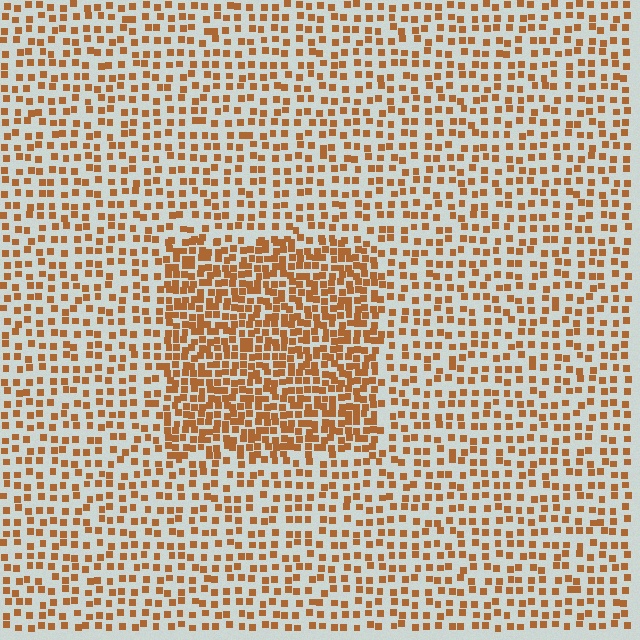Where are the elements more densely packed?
The elements are more densely packed inside the rectangle boundary.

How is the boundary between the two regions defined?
The boundary is defined by a change in element density (approximately 2.0x ratio). All elements are the same color, size, and shape.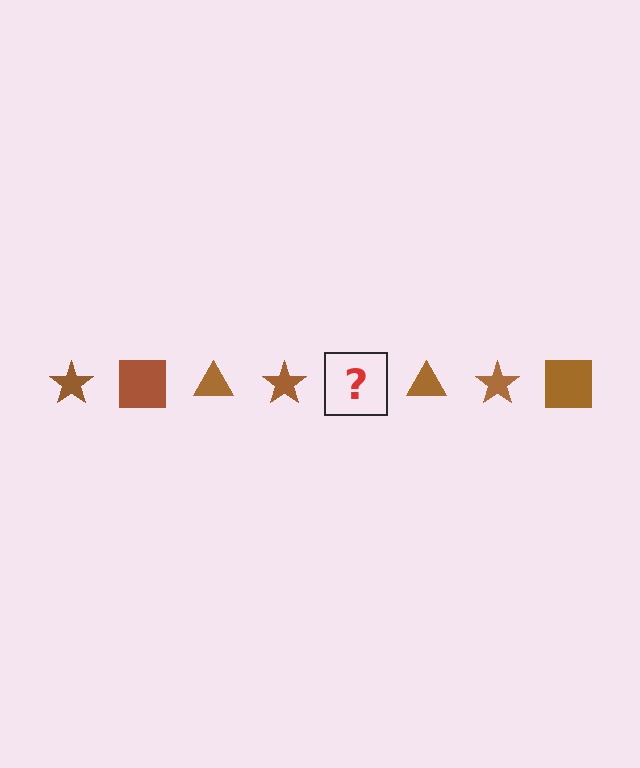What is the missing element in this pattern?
The missing element is a brown square.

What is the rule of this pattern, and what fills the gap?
The rule is that the pattern cycles through star, square, triangle shapes in brown. The gap should be filled with a brown square.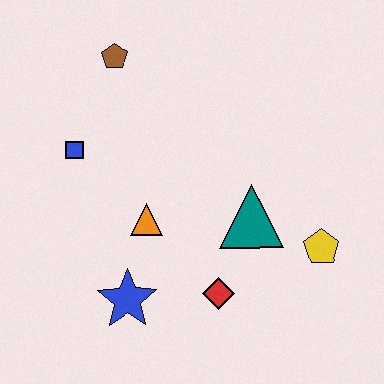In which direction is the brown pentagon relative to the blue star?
The brown pentagon is above the blue star.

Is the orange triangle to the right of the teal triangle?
No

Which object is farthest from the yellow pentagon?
The brown pentagon is farthest from the yellow pentagon.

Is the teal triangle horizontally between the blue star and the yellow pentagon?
Yes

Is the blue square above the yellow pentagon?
Yes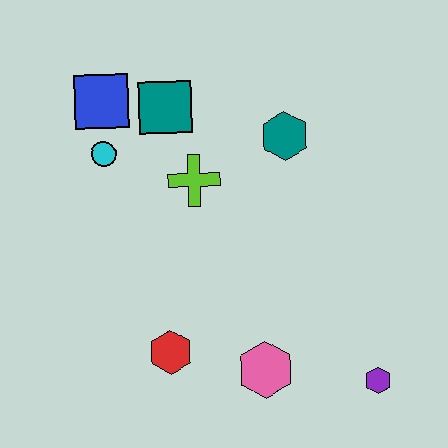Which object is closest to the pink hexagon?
The red hexagon is closest to the pink hexagon.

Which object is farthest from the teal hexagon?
The purple hexagon is farthest from the teal hexagon.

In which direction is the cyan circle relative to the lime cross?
The cyan circle is to the left of the lime cross.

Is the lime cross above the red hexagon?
Yes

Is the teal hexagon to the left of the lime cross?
No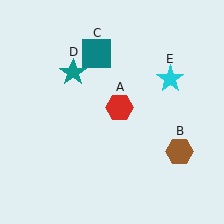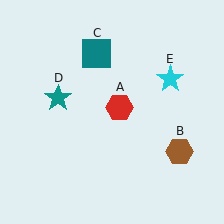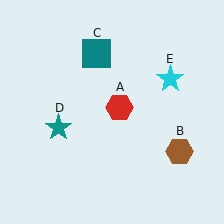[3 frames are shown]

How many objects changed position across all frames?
1 object changed position: teal star (object D).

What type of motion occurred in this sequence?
The teal star (object D) rotated counterclockwise around the center of the scene.